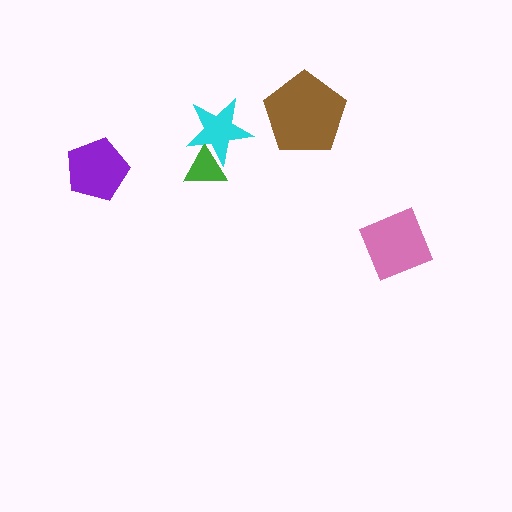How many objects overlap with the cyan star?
1 object overlaps with the cyan star.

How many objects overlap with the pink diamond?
0 objects overlap with the pink diamond.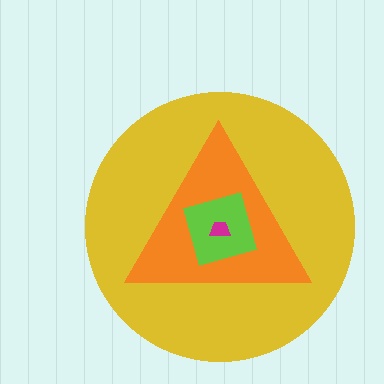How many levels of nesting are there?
4.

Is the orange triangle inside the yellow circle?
Yes.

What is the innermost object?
The magenta trapezoid.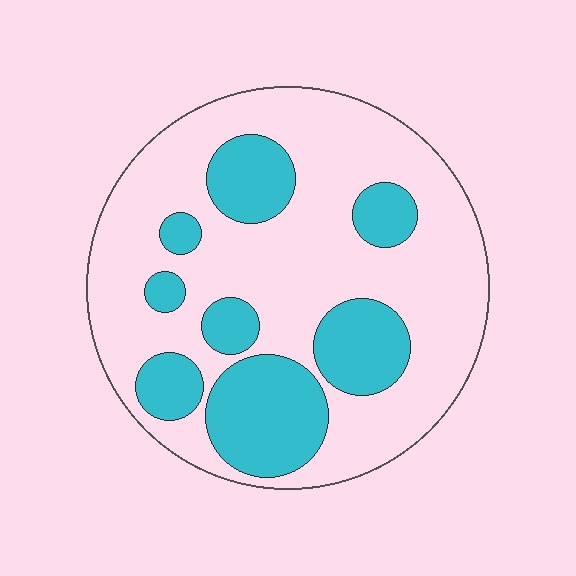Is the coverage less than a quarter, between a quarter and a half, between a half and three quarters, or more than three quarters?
Between a quarter and a half.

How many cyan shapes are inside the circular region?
8.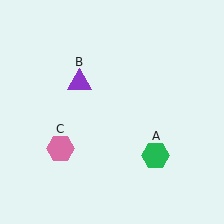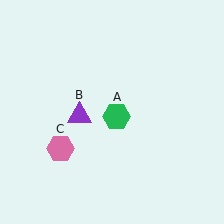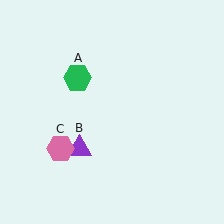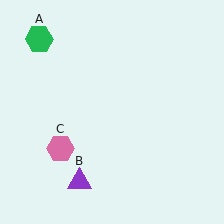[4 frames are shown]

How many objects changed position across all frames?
2 objects changed position: green hexagon (object A), purple triangle (object B).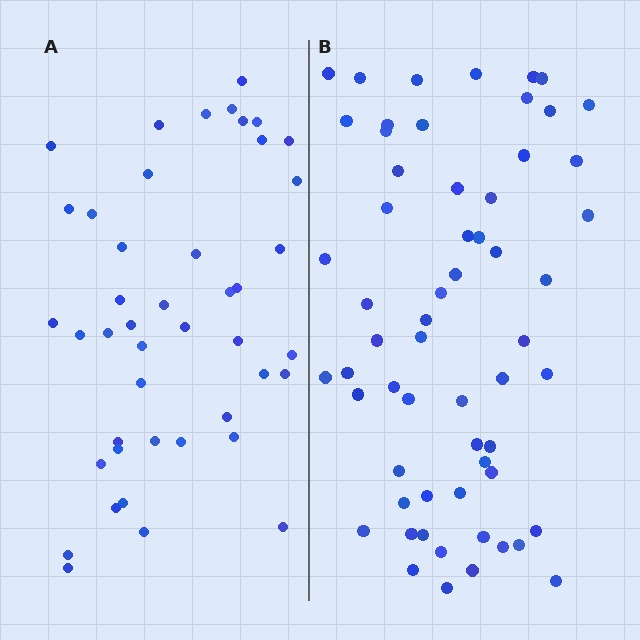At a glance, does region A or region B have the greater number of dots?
Region B (the right region) has more dots.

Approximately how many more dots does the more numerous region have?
Region B has approximately 15 more dots than region A.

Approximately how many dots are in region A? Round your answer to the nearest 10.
About 40 dots. (The exact count is 44, which rounds to 40.)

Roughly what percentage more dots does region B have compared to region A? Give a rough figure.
About 35% more.